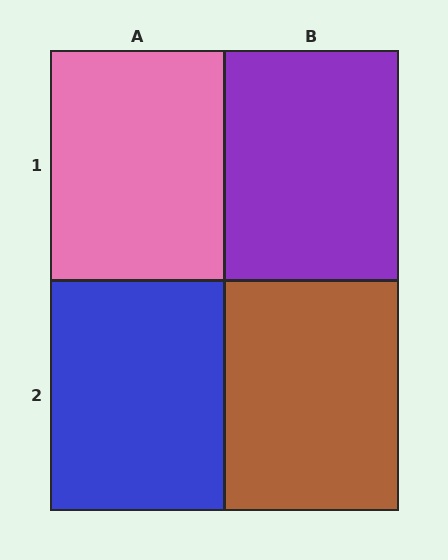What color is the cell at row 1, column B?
Purple.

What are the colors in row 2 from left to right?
Blue, brown.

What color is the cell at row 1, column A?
Pink.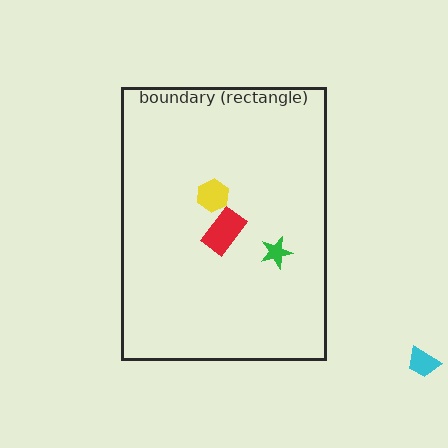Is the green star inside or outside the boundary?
Inside.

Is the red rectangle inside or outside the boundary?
Inside.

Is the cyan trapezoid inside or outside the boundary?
Outside.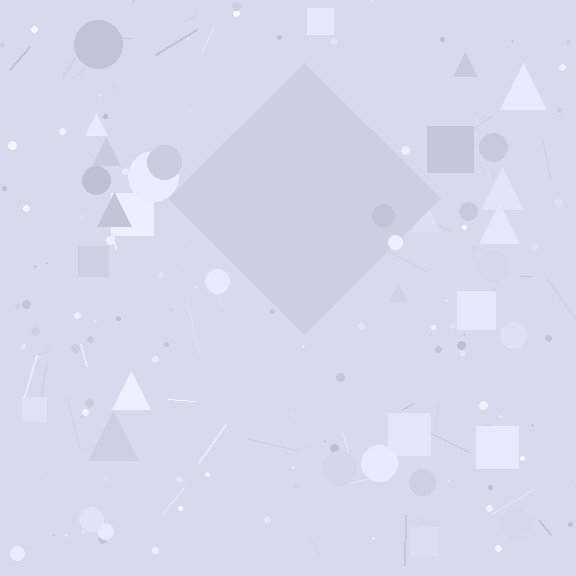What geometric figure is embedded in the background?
A diamond is embedded in the background.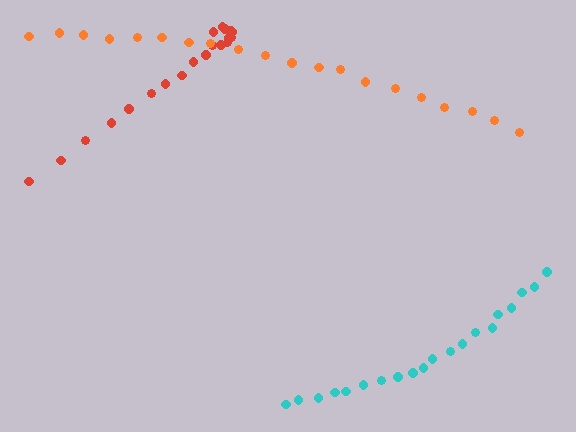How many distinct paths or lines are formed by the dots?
There are 3 distinct paths.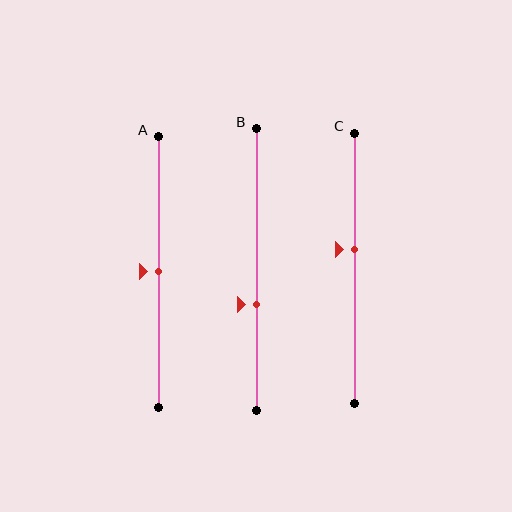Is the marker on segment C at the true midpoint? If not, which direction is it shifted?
No, the marker on segment C is shifted upward by about 7% of the segment length.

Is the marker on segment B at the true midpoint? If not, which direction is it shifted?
No, the marker on segment B is shifted downward by about 12% of the segment length.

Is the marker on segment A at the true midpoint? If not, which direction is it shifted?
Yes, the marker on segment A is at the true midpoint.